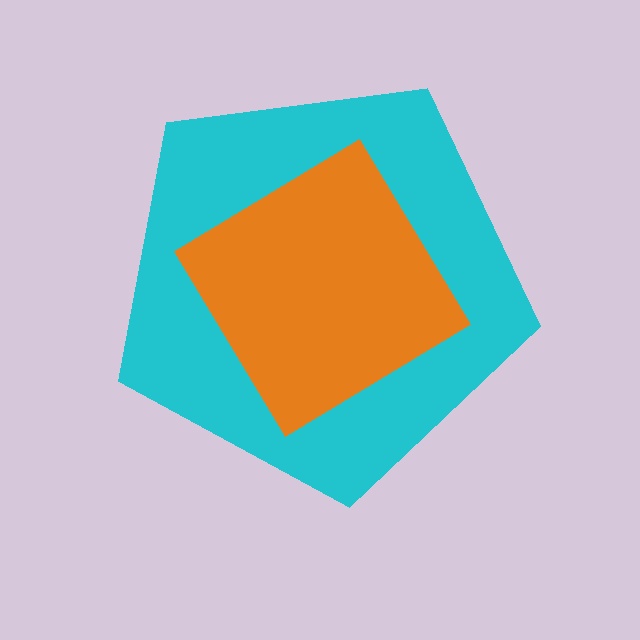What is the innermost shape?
The orange diamond.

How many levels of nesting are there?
2.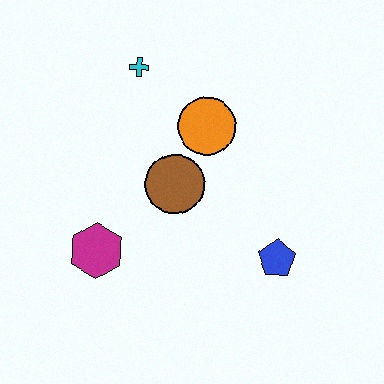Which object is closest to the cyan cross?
The orange circle is closest to the cyan cross.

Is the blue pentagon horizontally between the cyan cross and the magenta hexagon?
No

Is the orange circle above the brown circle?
Yes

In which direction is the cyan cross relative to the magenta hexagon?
The cyan cross is above the magenta hexagon.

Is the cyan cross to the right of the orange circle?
No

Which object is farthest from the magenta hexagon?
The cyan cross is farthest from the magenta hexagon.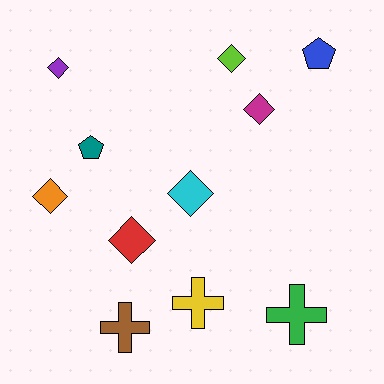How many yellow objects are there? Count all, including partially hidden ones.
There is 1 yellow object.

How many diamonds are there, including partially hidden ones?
There are 6 diamonds.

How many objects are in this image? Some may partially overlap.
There are 11 objects.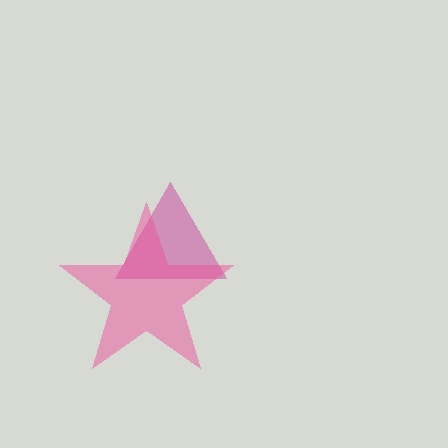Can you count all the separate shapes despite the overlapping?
Yes, there are 2 separate shapes.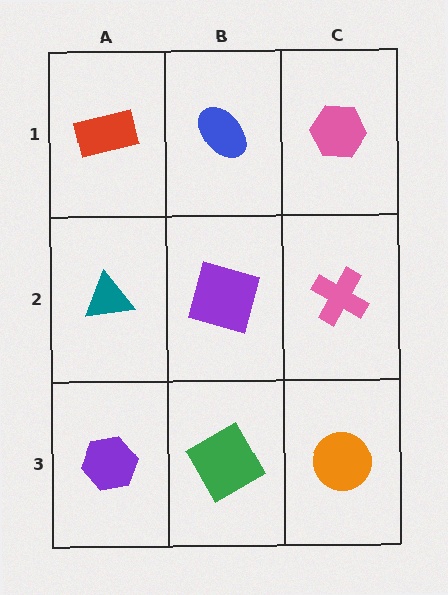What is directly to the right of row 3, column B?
An orange circle.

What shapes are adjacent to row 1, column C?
A pink cross (row 2, column C), a blue ellipse (row 1, column B).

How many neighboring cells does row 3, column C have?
2.